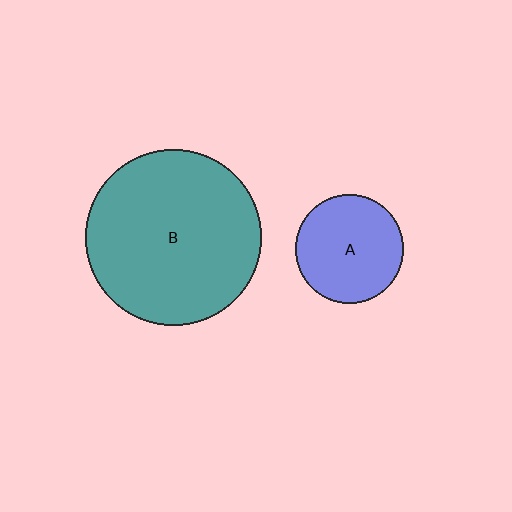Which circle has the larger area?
Circle B (teal).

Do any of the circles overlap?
No, none of the circles overlap.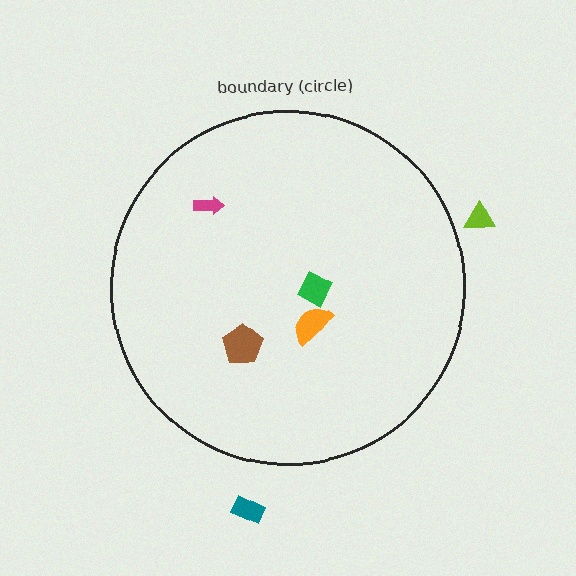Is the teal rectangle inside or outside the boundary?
Outside.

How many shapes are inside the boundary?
4 inside, 2 outside.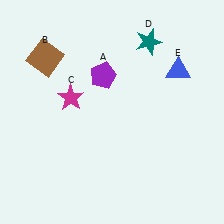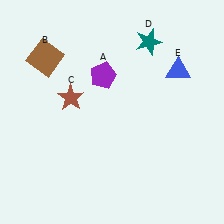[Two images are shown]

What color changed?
The star (C) changed from magenta in Image 1 to brown in Image 2.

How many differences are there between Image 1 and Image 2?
There is 1 difference between the two images.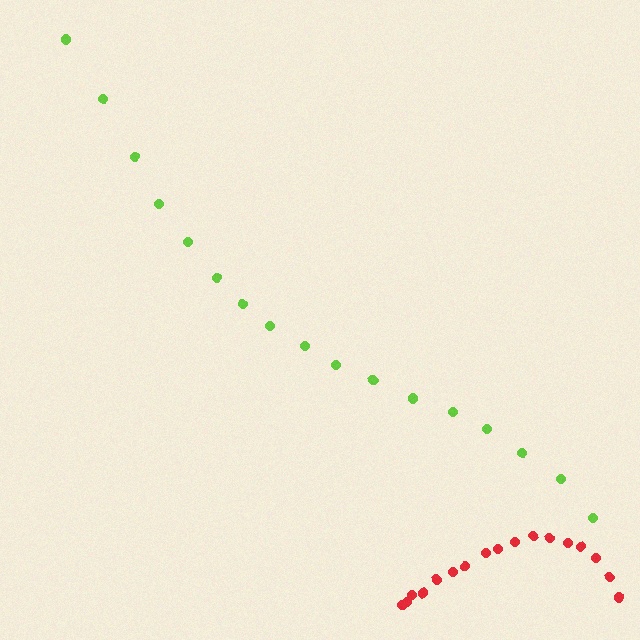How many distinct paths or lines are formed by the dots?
There are 2 distinct paths.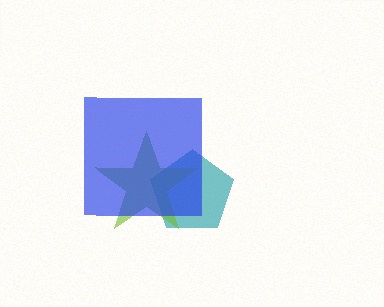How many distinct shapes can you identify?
There are 3 distinct shapes: a teal pentagon, a lime star, a blue square.